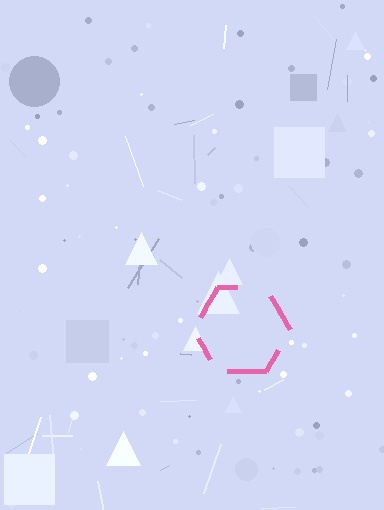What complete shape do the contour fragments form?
The contour fragments form a hexagon.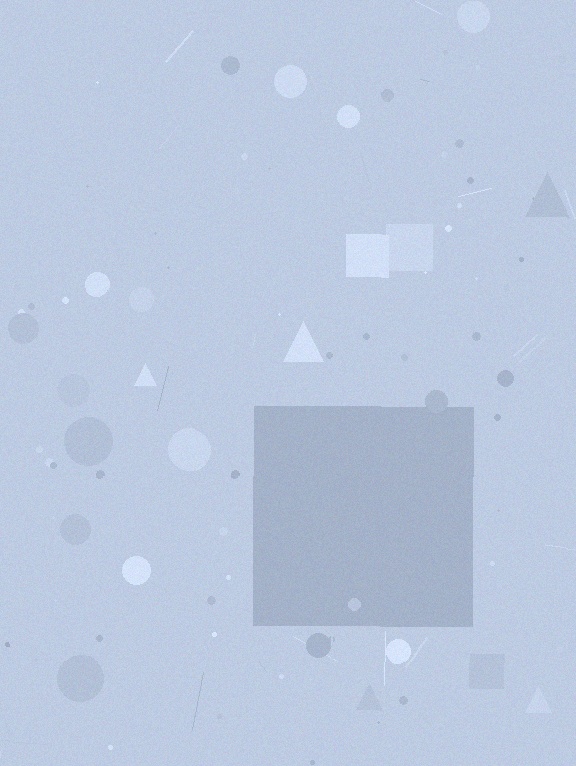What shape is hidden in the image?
A square is hidden in the image.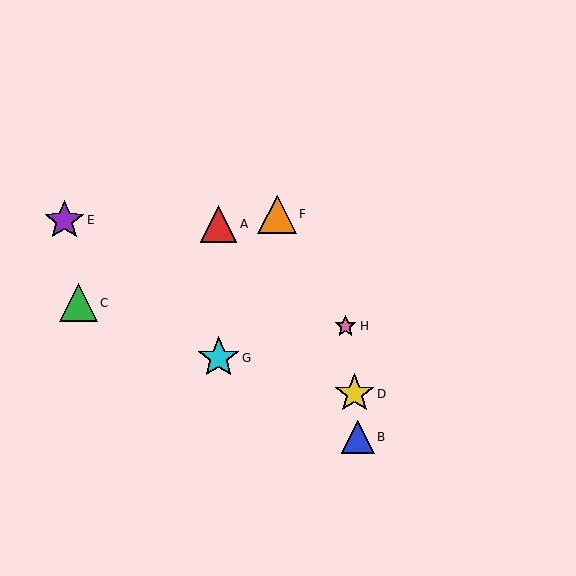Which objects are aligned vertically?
Objects A, G are aligned vertically.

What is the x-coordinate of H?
Object H is at x≈346.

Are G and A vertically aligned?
Yes, both are at x≈219.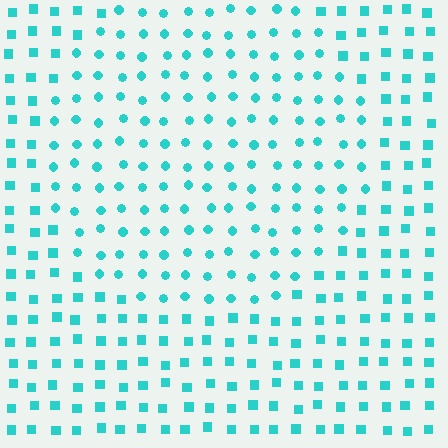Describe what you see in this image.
The image is filled with small cyan elements arranged in a uniform grid. A circle-shaped region contains circles, while the surrounding area contains squares. The boundary is defined purely by the change in element shape.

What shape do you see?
I see a circle.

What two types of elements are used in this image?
The image uses circles inside the circle region and squares outside it.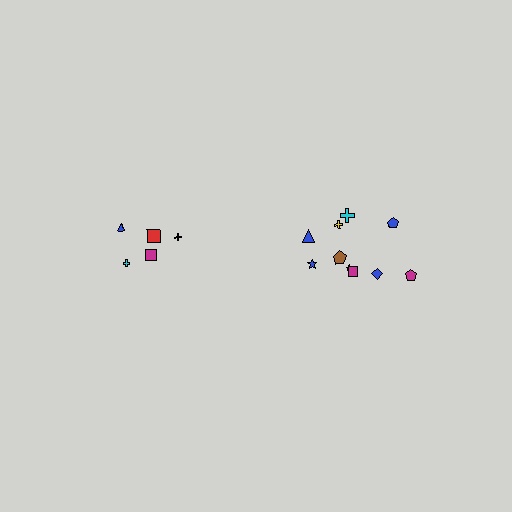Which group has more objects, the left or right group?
The right group.